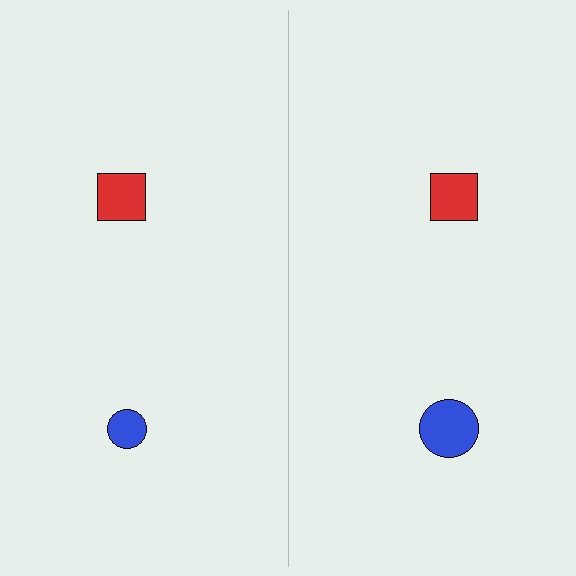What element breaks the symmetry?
The blue circle on the right side has a different size than its mirror counterpart.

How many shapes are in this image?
There are 4 shapes in this image.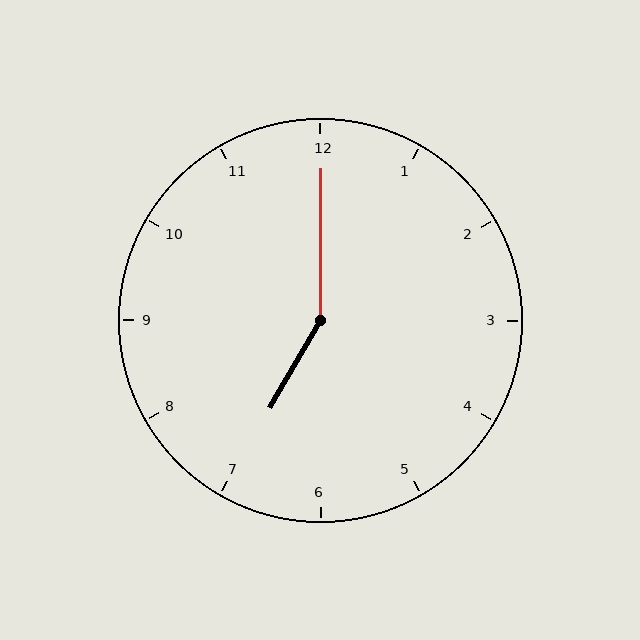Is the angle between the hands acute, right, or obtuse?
It is obtuse.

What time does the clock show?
7:00.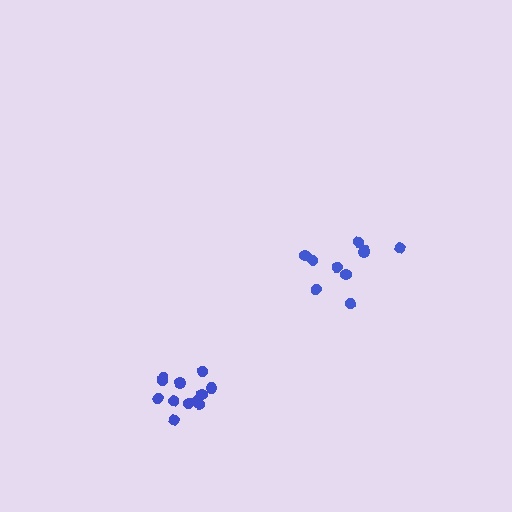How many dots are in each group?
Group 1: 10 dots, Group 2: 12 dots (22 total).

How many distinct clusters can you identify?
There are 2 distinct clusters.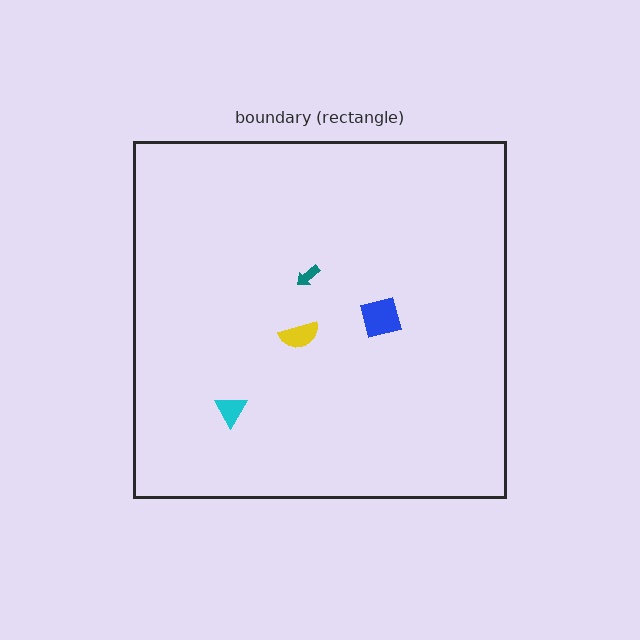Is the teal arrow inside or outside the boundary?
Inside.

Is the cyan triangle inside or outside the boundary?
Inside.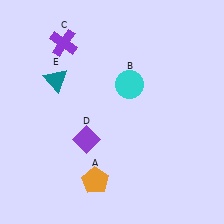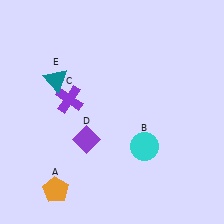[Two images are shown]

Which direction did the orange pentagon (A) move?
The orange pentagon (A) moved left.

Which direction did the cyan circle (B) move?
The cyan circle (B) moved down.